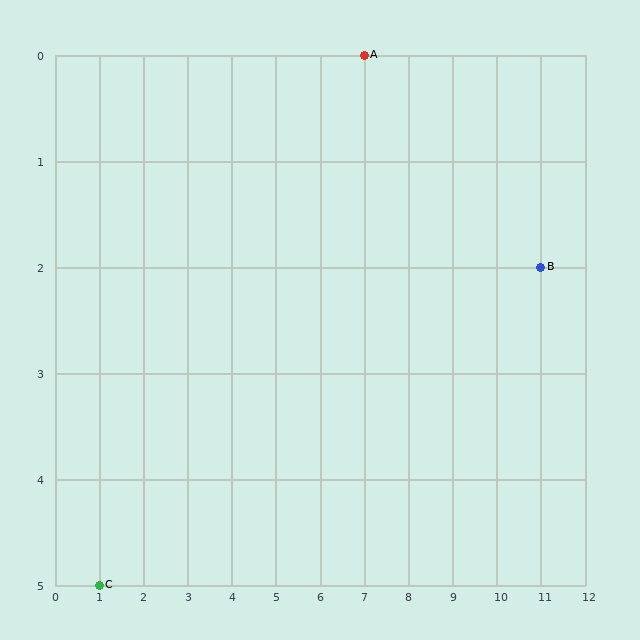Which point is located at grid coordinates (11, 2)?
Point B is at (11, 2).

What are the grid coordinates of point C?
Point C is at grid coordinates (1, 5).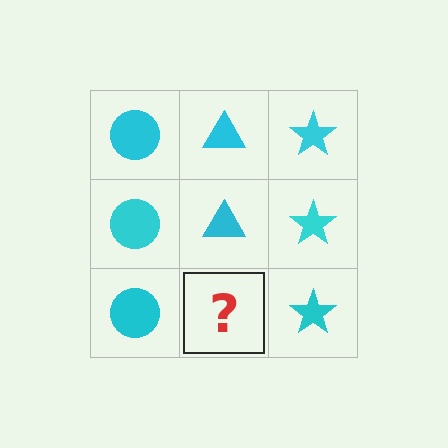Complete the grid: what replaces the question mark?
The question mark should be replaced with a cyan triangle.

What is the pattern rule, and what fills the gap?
The rule is that each column has a consistent shape. The gap should be filled with a cyan triangle.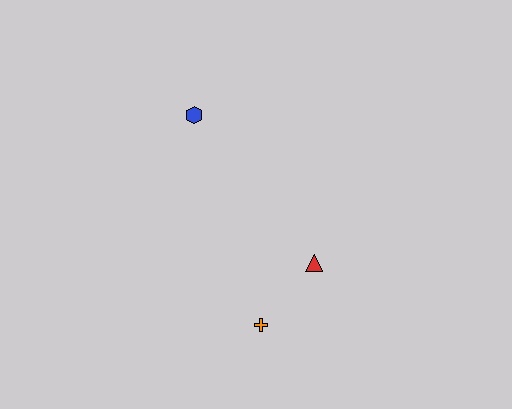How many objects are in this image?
There are 3 objects.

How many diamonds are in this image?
There are no diamonds.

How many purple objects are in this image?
There are no purple objects.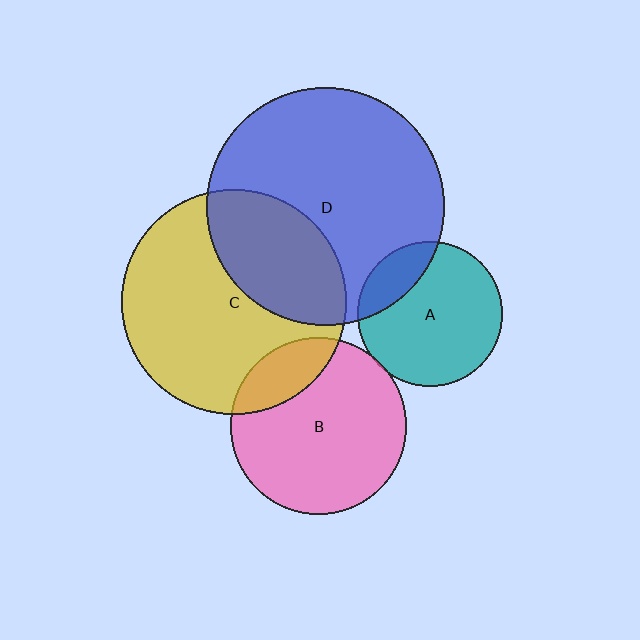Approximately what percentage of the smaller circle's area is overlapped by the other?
Approximately 20%.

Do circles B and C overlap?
Yes.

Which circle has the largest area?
Circle D (blue).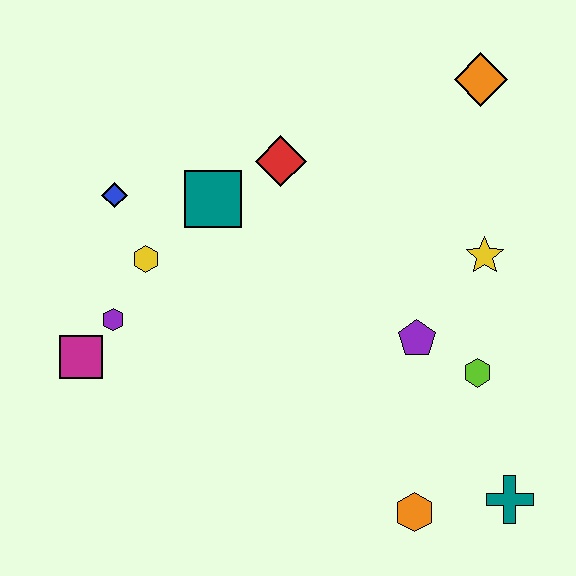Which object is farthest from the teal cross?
The blue diamond is farthest from the teal cross.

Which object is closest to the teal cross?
The orange hexagon is closest to the teal cross.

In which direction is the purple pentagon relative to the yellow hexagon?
The purple pentagon is to the right of the yellow hexagon.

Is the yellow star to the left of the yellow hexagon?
No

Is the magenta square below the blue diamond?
Yes